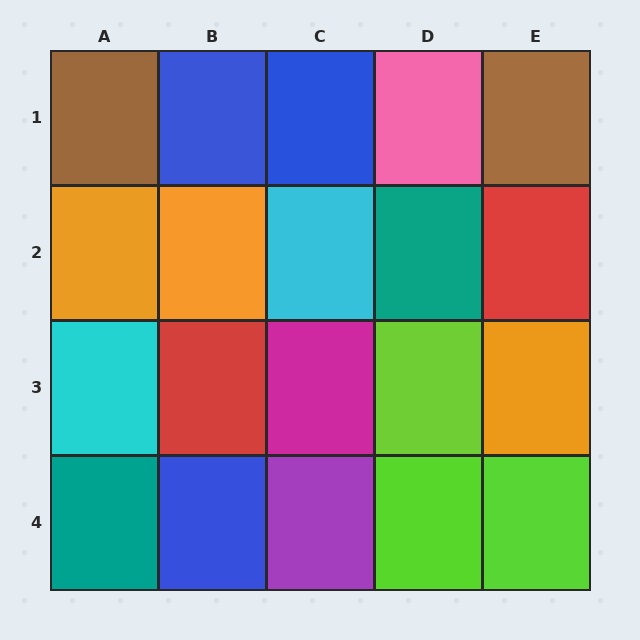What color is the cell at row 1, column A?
Brown.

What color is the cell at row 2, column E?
Red.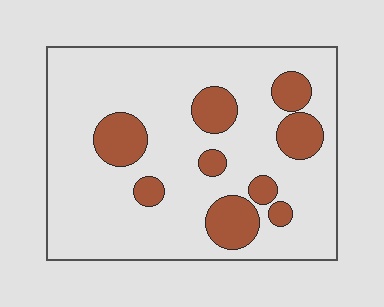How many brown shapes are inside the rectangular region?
9.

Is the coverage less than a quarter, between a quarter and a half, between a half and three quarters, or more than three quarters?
Less than a quarter.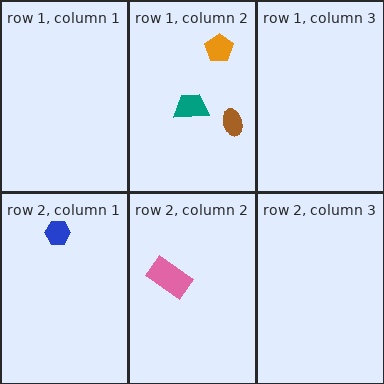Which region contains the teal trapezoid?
The row 1, column 2 region.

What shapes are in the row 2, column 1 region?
The blue hexagon.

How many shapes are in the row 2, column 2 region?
1.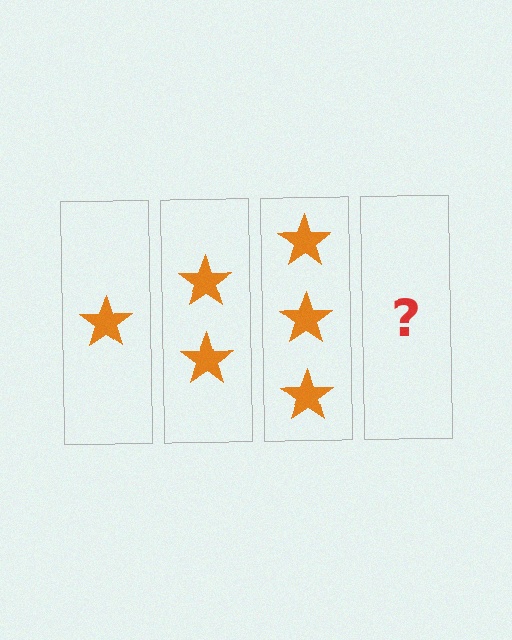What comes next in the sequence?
The next element should be 4 stars.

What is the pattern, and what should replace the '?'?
The pattern is that each step adds one more star. The '?' should be 4 stars.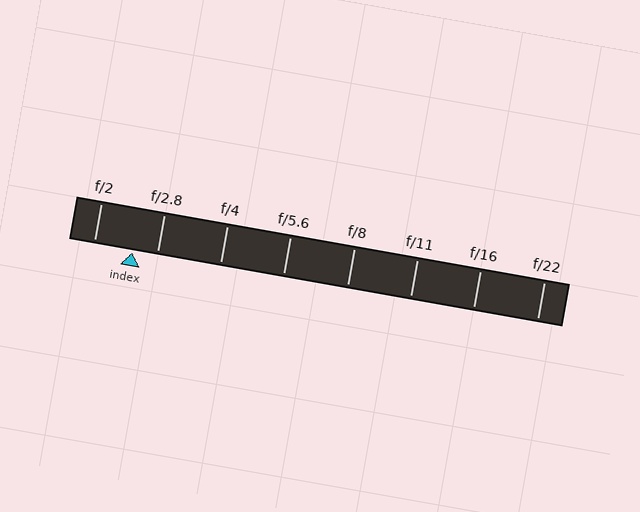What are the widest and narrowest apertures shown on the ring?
The widest aperture shown is f/2 and the narrowest is f/22.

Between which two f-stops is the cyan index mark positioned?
The index mark is between f/2 and f/2.8.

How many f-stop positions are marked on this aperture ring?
There are 8 f-stop positions marked.